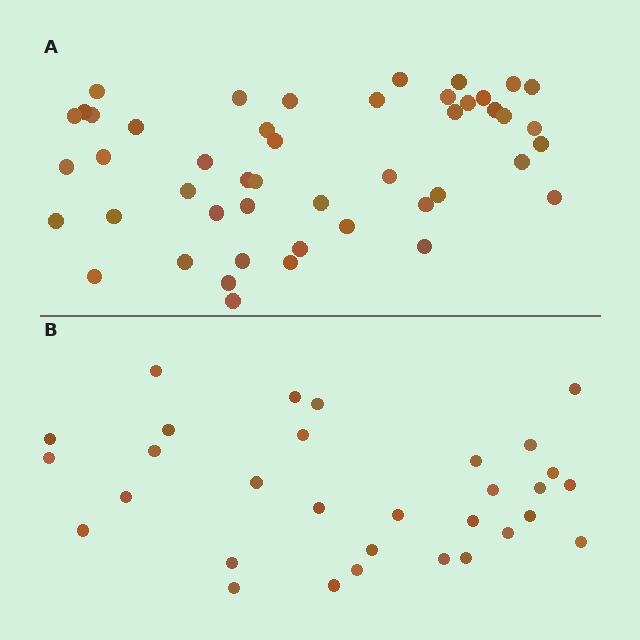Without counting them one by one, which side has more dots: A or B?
Region A (the top region) has more dots.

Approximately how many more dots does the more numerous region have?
Region A has approximately 15 more dots than region B.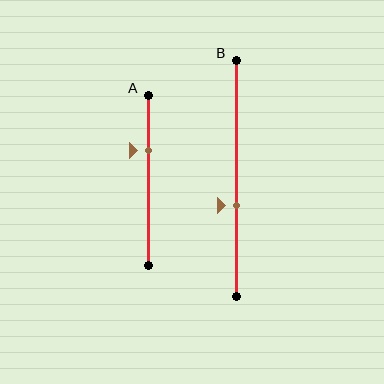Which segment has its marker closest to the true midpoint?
Segment B has its marker closest to the true midpoint.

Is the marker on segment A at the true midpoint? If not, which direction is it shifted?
No, the marker on segment A is shifted upward by about 18% of the segment length.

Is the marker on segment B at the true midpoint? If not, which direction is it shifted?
No, the marker on segment B is shifted downward by about 12% of the segment length.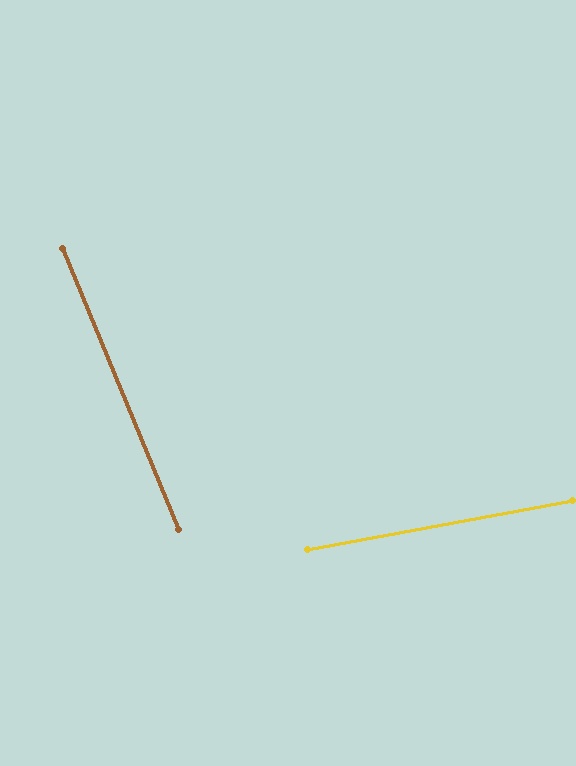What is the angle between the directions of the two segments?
Approximately 78 degrees.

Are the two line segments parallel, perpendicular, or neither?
Neither parallel nor perpendicular — they differ by about 78°.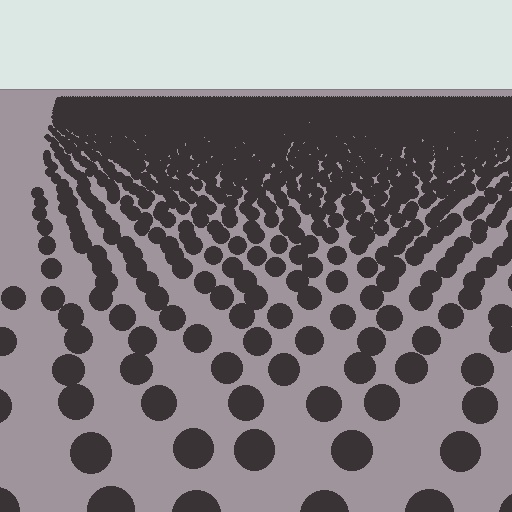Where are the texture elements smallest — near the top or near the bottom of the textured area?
Near the top.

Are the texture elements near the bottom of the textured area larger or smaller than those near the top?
Larger. Near the bottom, elements are closer to the viewer and appear at a bigger on-screen size.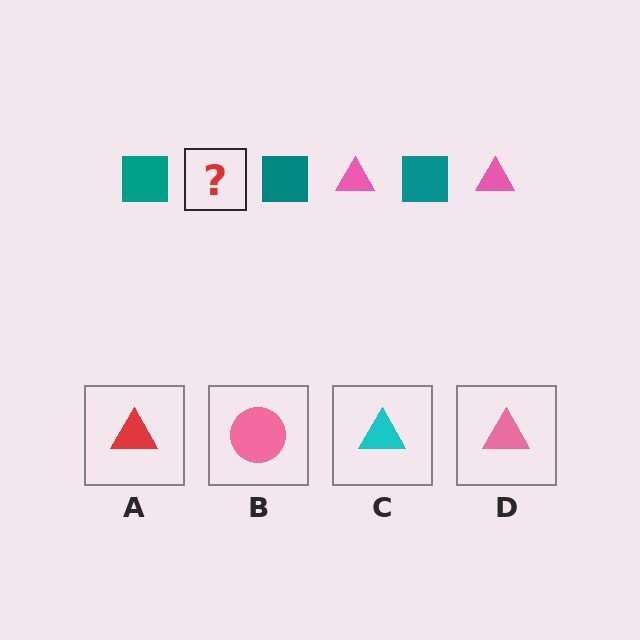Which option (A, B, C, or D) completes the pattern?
D.